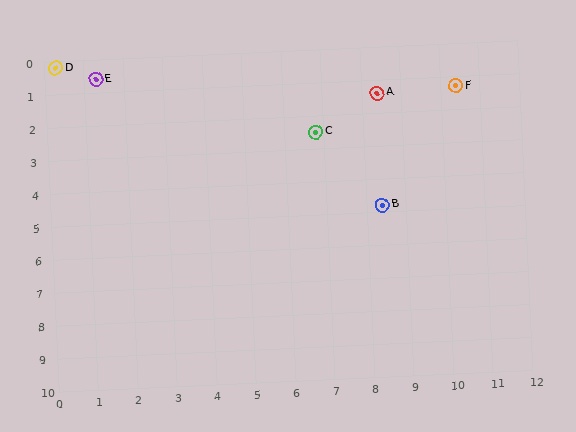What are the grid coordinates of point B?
Point B is at approximately (8.4, 4.8).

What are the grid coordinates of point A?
Point A is at approximately (8.4, 1.4).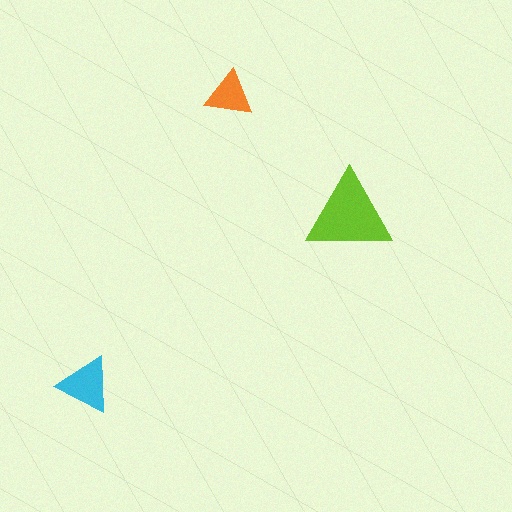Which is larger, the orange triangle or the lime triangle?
The lime one.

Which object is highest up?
The orange triangle is topmost.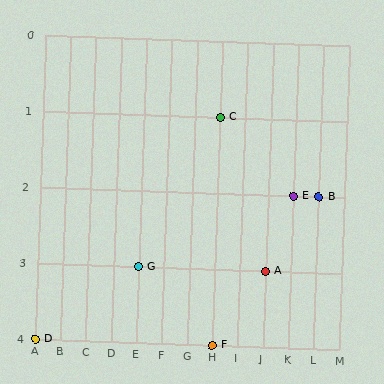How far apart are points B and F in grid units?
Points B and F are 4 columns and 2 rows apart (about 4.5 grid units diagonally).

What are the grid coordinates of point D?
Point D is at grid coordinates (A, 4).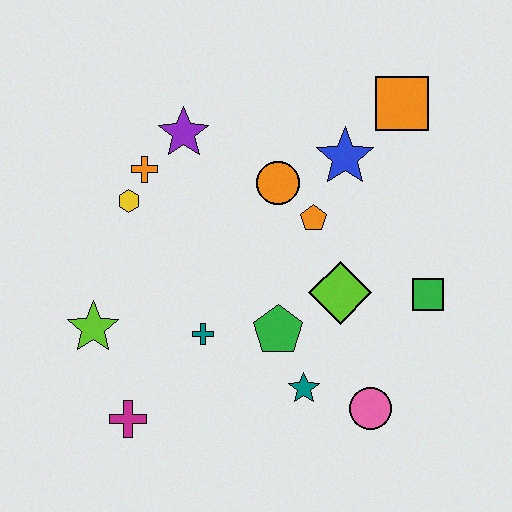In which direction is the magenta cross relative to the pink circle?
The magenta cross is to the left of the pink circle.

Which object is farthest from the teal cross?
The orange square is farthest from the teal cross.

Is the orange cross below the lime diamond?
No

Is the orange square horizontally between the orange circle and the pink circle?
No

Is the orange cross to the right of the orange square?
No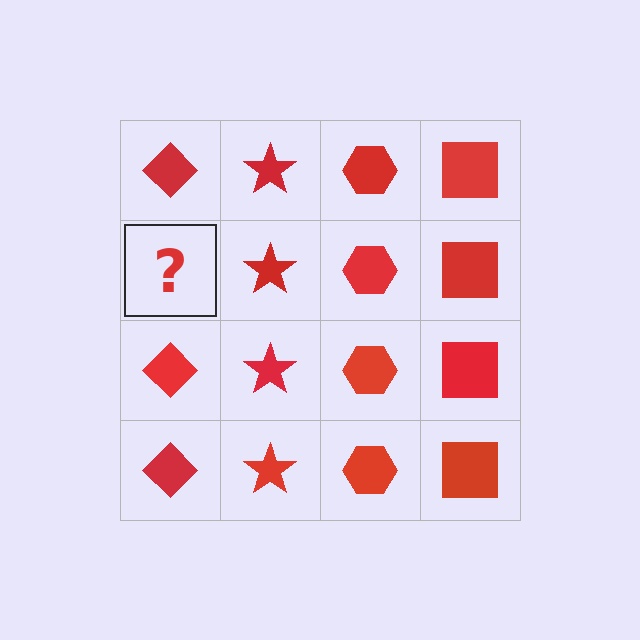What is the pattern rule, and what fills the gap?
The rule is that each column has a consistent shape. The gap should be filled with a red diamond.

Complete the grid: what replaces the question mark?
The question mark should be replaced with a red diamond.